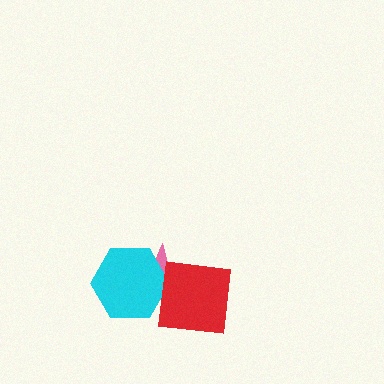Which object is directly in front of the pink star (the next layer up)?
The cyan hexagon is directly in front of the pink star.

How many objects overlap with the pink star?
2 objects overlap with the pink star.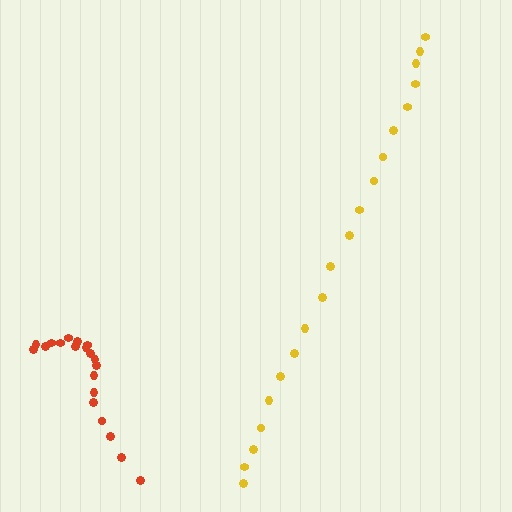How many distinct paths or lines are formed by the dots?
There are 2 distinct paths.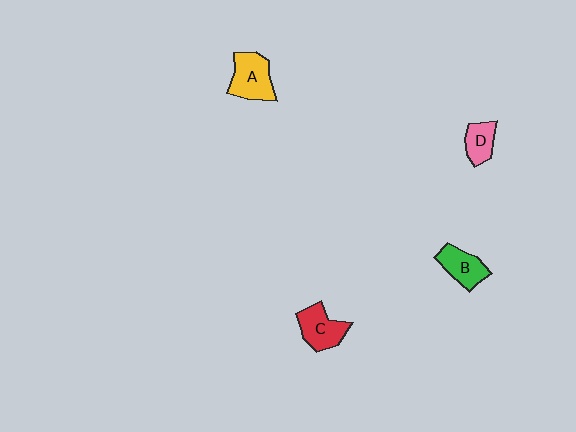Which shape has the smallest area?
Shape D (pink).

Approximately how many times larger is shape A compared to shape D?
Approximately 1.6 times.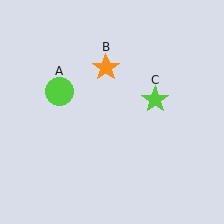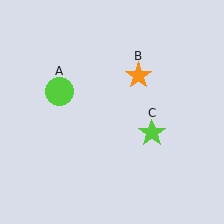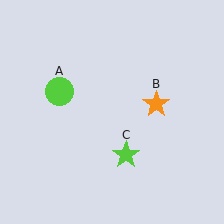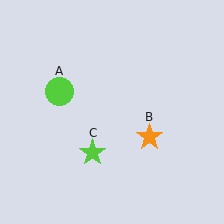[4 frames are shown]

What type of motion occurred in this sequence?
The orange star (object B), lime star (object C) rotated clockwise around the center of the scene.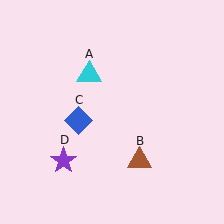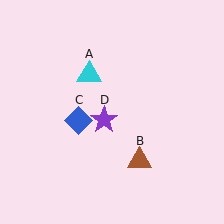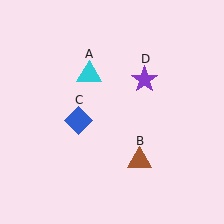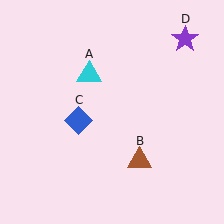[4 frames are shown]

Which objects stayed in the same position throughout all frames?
Cyan triangle (object A) and brown triangle (object B) and blue diamond (object C) remained stationary.